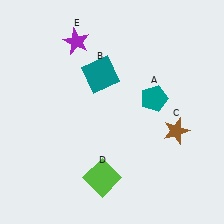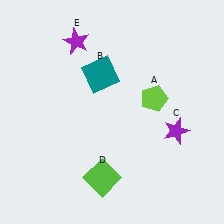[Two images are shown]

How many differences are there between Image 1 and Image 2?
There are 2 differences between the two images.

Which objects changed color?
A changed from teal to lime. C changed from brown to purple.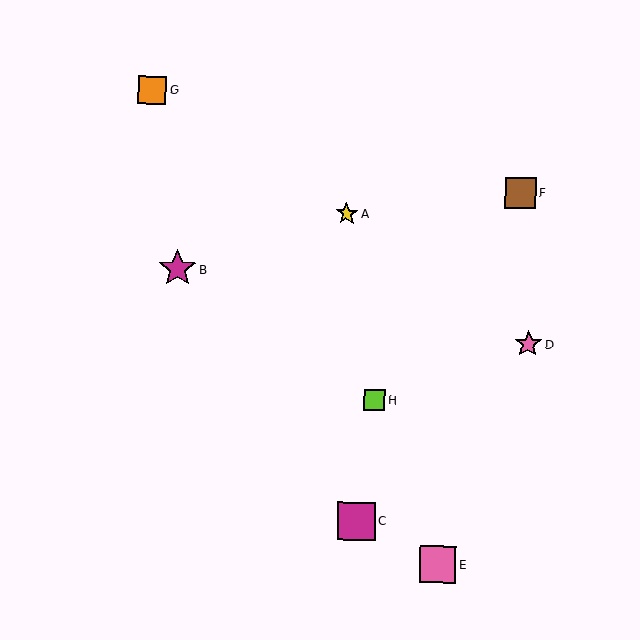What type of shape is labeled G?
Shape G is an orange square.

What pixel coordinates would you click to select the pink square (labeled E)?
Click at (438, 564) to select the pink square E.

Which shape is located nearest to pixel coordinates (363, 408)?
The lime square (labeled H) at (375, 400) is nearest to that location.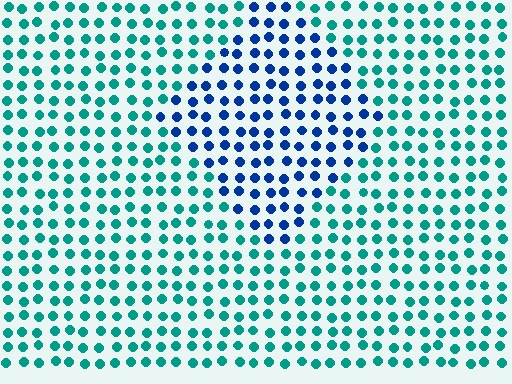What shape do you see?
I see a diamond.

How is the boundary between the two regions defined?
The boundary is defined purely by a slight shift in hue (about 47 degrees). Spacing, size, and orientation are identical on both sides.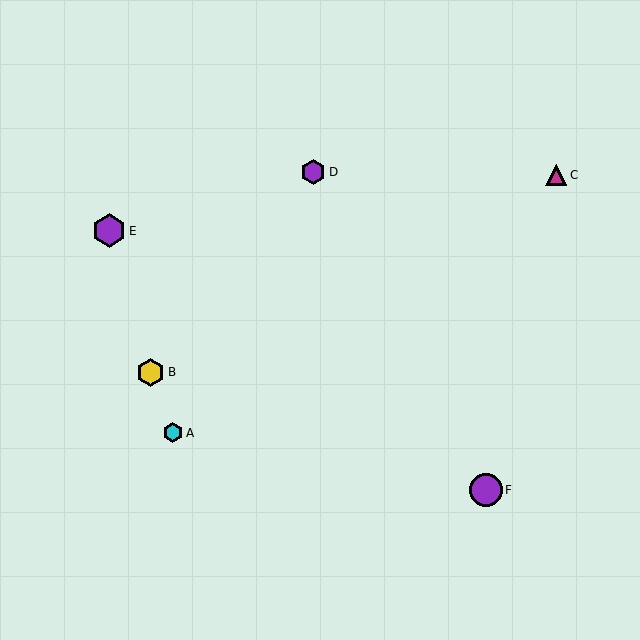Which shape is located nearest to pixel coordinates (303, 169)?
The purple hexagon (labeled D) at (313, 172) is nearest to that location.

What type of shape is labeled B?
Shape B is a yellow hexagon.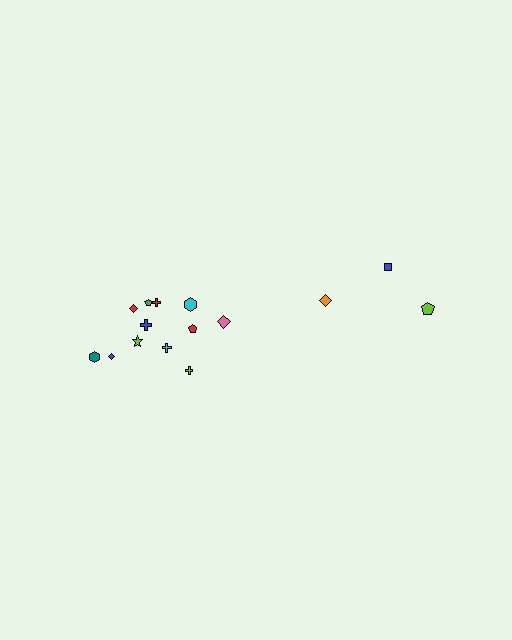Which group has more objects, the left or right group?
The left group.